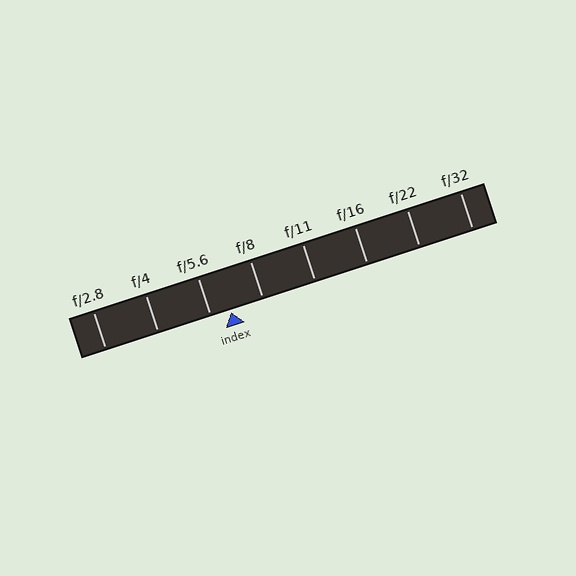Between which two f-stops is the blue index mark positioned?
The index mark is between f/5.6 and f/8.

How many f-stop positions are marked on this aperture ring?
There are 8 f-stop positions marked.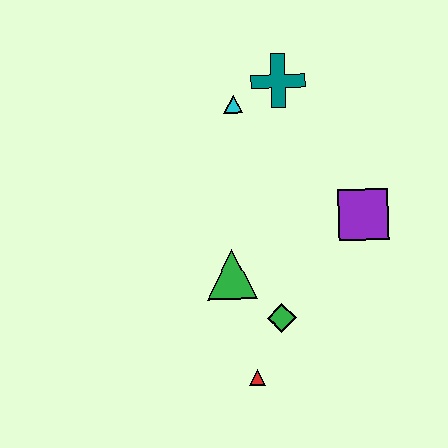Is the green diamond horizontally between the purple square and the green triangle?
Yes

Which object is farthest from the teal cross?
The red triangle is farthest from the teal cross.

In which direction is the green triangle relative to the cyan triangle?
The green triangle is below the cyan triangle.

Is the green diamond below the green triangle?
Yes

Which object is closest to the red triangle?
The green diamond is closest to the red triangle.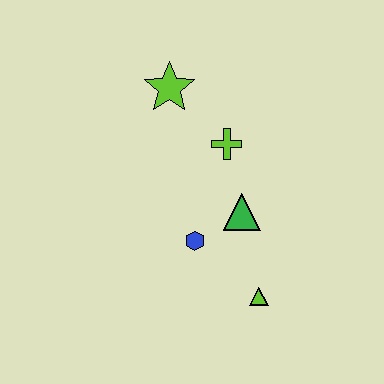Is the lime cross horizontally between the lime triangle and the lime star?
Yes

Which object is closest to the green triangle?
The blue hexagon is closest to the green triangle.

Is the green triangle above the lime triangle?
Yes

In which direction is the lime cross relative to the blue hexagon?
The lime cross is above the blue hexagon.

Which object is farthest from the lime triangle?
The lime star is farthest from the lime triangle.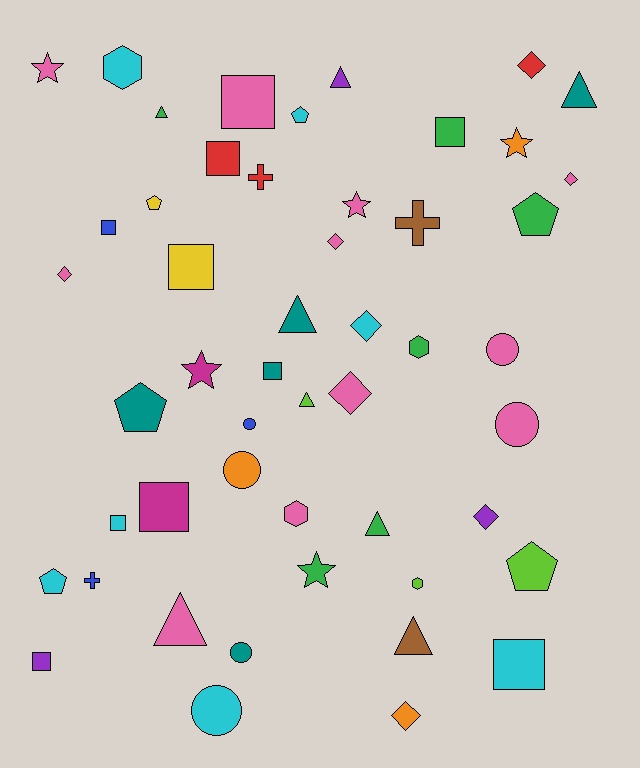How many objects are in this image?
There are 50 objects.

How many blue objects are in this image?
There are 3 blue objects.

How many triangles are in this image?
There are 8 triangles.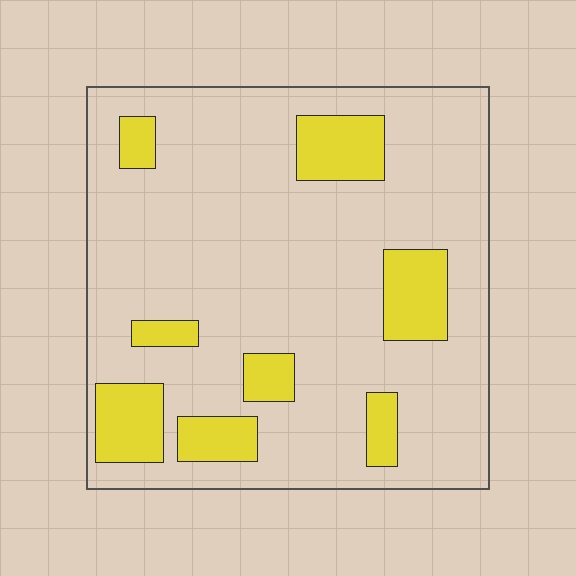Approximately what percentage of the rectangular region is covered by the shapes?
Approximately 20%.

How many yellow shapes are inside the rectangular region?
8.